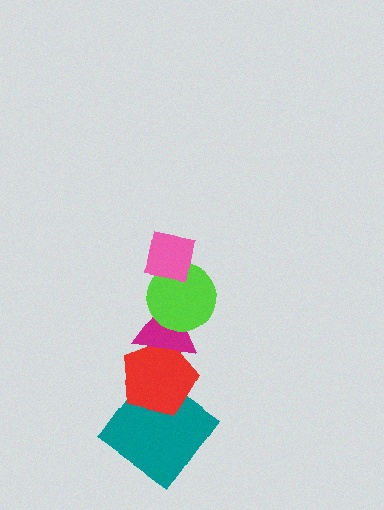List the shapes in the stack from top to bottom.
From top to bottom: the pink square, the lime circle, the magenta triangle, the red pentagon, the teal diamond.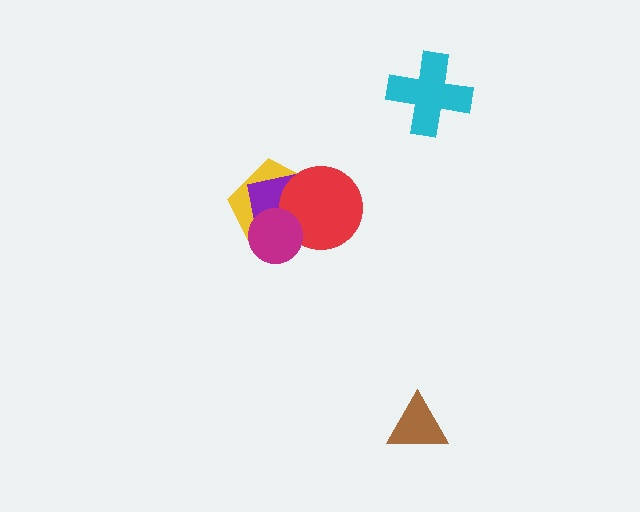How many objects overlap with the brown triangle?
0 objects overlap with the brown triangle.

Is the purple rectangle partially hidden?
Yes, it is partially covered by another shape.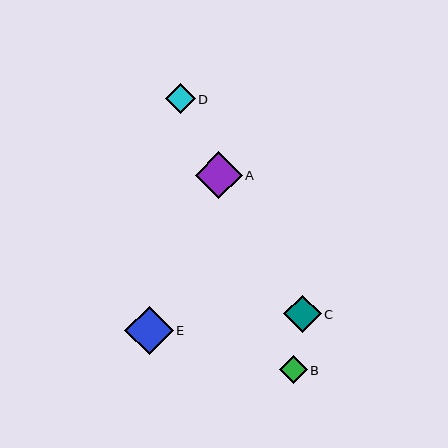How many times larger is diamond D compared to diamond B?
Diamond D is approximately 1.1 times the size of diamond B.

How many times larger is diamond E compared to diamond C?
Diamond E is approximately 1.3 times the size of diamond C.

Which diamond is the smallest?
Diamond B is the smallest with a size of approximately 27 pixels.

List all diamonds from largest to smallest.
From largest to smallest: E, A, C, D, B.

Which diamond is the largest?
Diamond E is the largest with a size of approximately 48 pixels.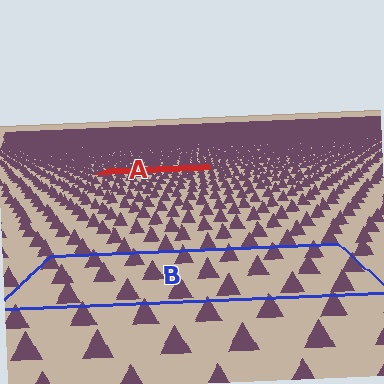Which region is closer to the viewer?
Region B is closer. The texture elements there are larger and more spread out.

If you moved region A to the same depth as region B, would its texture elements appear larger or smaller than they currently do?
They would appear larger. At a closer depth, the same texture elements are projected at a bigger on-screen size.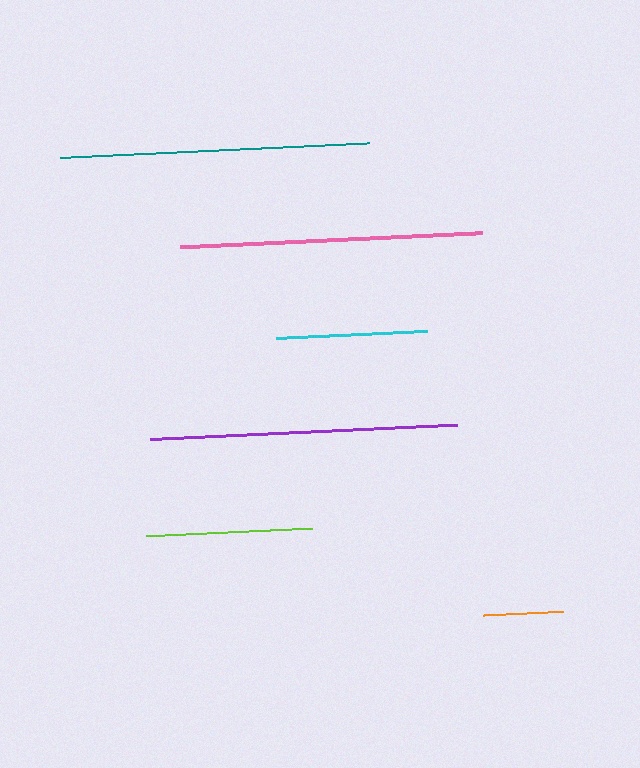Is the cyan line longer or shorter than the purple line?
The purple line is longer than the cyan line.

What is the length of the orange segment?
The orange segment is approximately 79 pixels long.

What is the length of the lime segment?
The lime segment is approximately 167 pixels long.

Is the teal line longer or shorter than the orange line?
The teal line is longer than the orange line.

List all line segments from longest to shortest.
From longest to shortest: teal, purple, pink, lime, cyan, orange.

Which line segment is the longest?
The teal line is the longest at approximately 309 pixels.